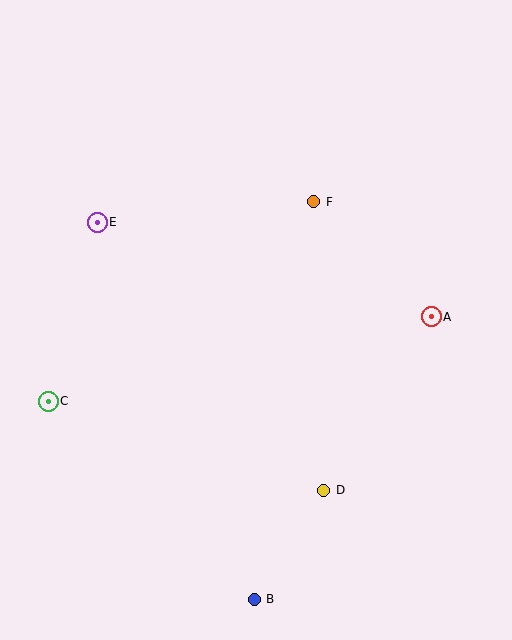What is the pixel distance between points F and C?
The distance between F and C is 332 pixels.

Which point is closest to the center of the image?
Point F at (314, 202) is closest to the center.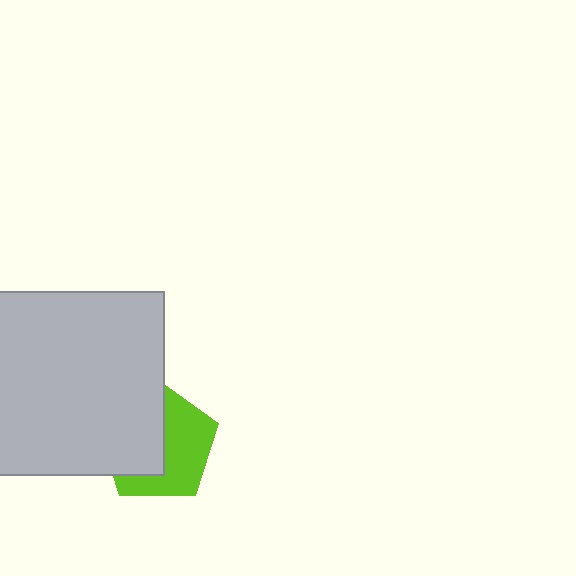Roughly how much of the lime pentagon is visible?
About half of it is visible (roughly 51%).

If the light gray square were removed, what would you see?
You would see the complete lime pentagon.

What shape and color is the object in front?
The object in front is a light gray square.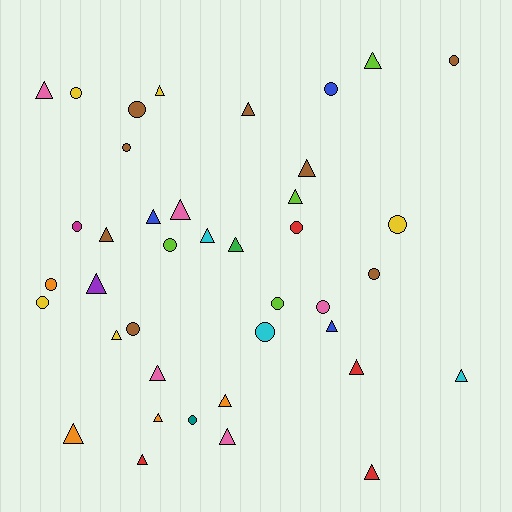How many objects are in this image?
There are 40 objects.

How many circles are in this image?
There are 17 circles.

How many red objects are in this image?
There are 4 red objects.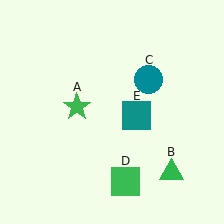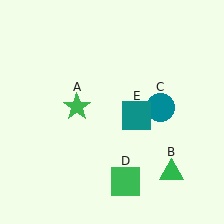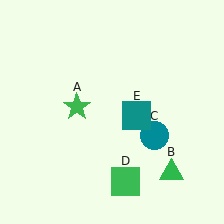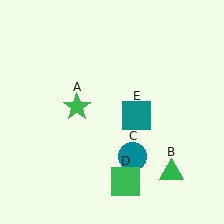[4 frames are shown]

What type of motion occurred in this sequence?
The teal circle (object C) rotated clockwise around the center of the scene.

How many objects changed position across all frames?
1 object changed position: teal circle (object C).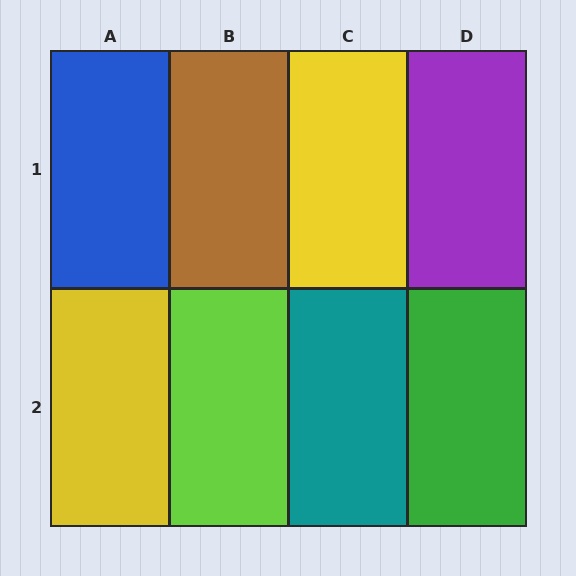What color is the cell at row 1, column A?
Blue.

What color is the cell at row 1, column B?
Brown.